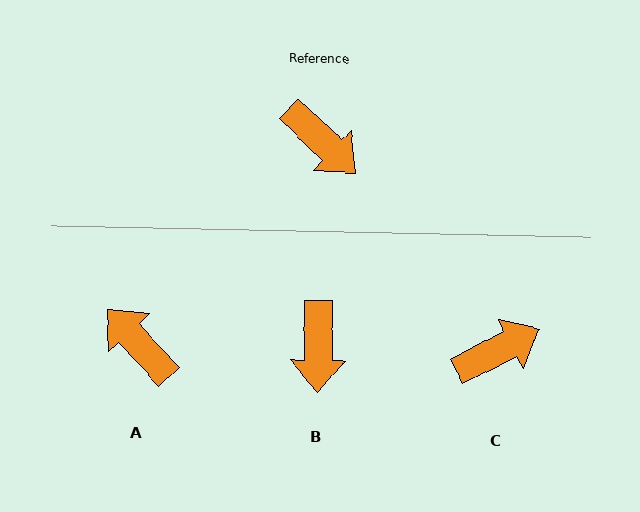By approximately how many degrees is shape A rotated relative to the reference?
Approximately 177 degrees counter-clockwise.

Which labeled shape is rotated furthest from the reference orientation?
A, about 177 degrees away.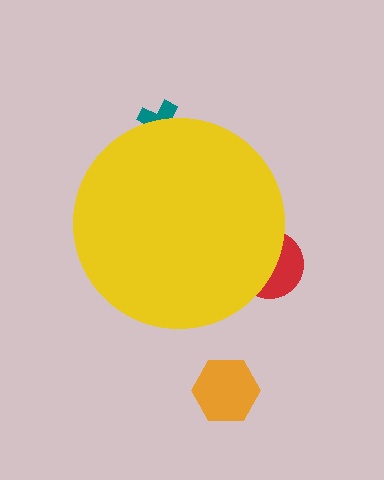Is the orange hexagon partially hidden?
No, the orange hexagon is fully visible.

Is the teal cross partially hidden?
Yes, the teal cross is partially hidden behind the yellow circle.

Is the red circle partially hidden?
Yes, the red circle is partially hidden behind the yellow circle.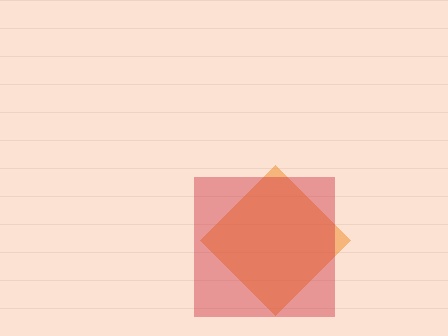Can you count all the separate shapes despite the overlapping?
Yes, there are 2 separate shapes.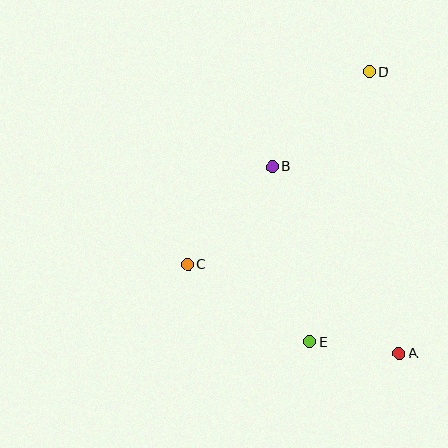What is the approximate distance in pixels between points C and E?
The distance between C and E is approximately 144 pixels.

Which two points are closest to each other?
Points A and E are closest to each other.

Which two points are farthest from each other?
Points A and D are farthest from each other.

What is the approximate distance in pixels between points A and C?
The distance between A and C is approximately 230 pixels.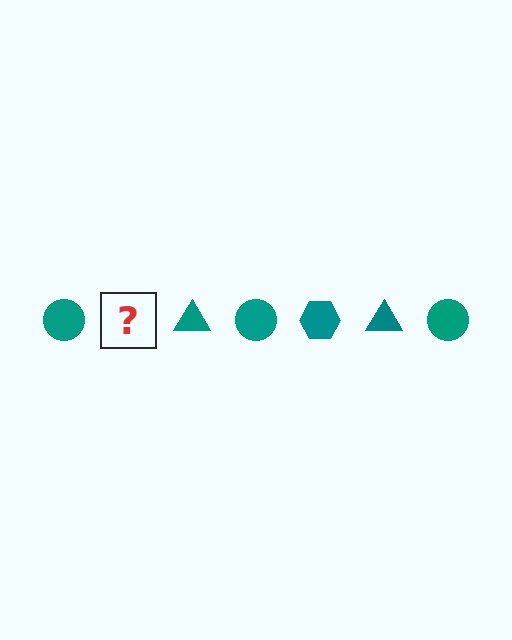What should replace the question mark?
The question mark should be replaced with a teal hexagon.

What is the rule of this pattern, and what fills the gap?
The rule is that the pattern cycles through circle, hexagon, triangle shapes in teal. The gap should be filled with a teal hexagon.